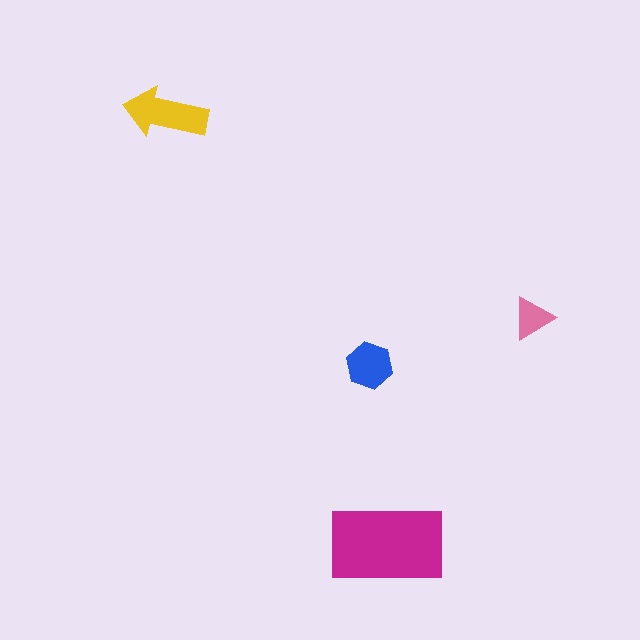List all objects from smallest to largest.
The pink triangle, the blue hexagon, the yellow arrow, the magenta rectangle.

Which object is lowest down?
The magenta rectangle is bottommost.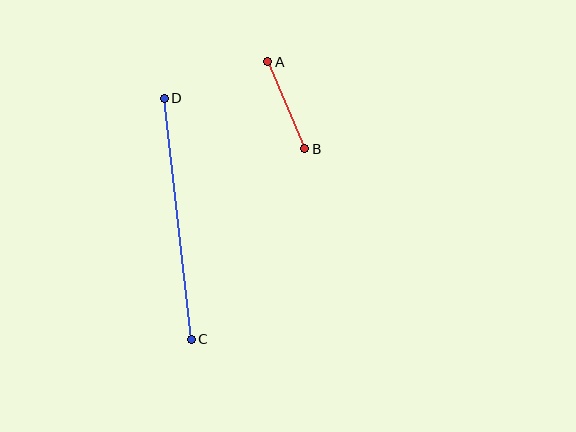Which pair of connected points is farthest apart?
Points C and D are farthest apart.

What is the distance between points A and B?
The distance is approximately 94 pixels.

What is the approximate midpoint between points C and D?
The midpoint is at approximately (178, 219) pixels.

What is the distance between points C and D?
The distance is approximately 242 pixels.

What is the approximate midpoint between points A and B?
The midpoint is at approximately (286, 105) pixels.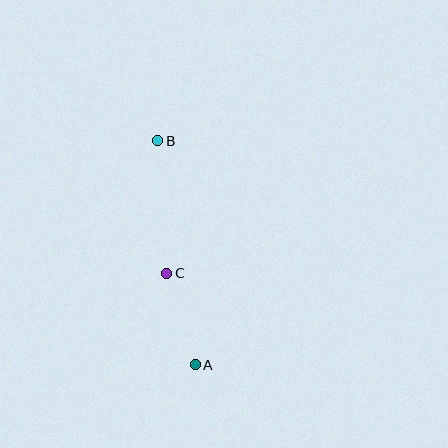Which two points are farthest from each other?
Points A and B are farthest from each other.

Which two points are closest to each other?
Points A and C are closest to each other.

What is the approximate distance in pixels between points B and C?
The distance between B and C is approximately 133 pixels.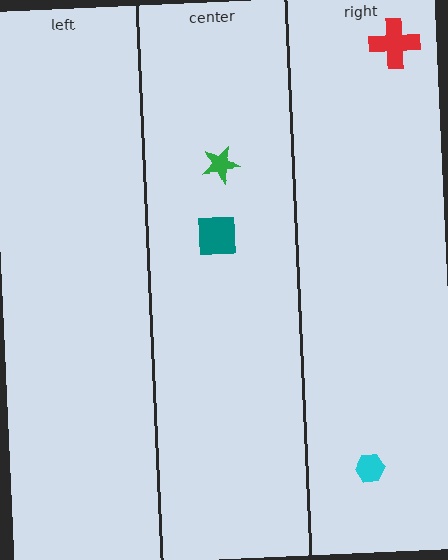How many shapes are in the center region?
2.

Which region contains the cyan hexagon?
The right region.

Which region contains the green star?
The center region.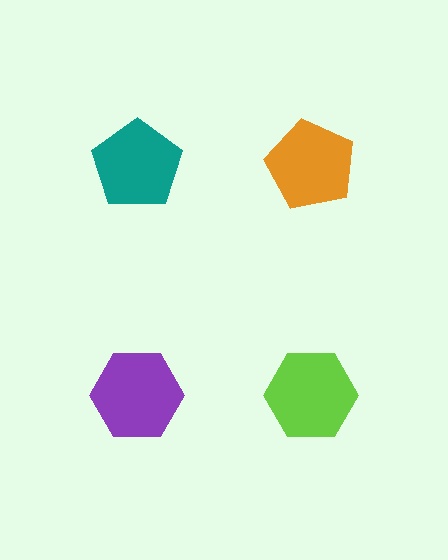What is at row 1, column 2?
An orange pentagon.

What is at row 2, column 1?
A purple hexagon.